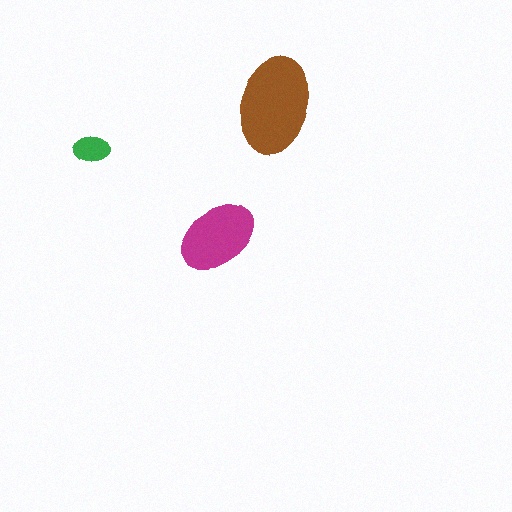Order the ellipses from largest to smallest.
the brown one, the magenta one, the green one.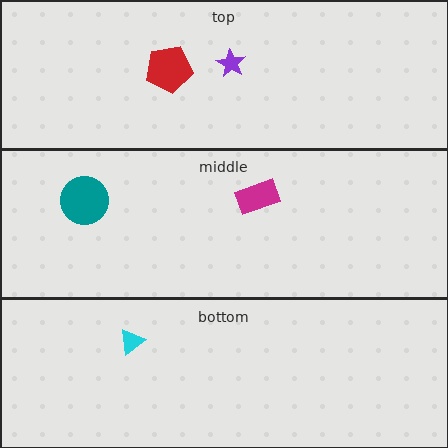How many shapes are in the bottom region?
1.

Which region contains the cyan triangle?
The bottom region.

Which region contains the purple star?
The top region.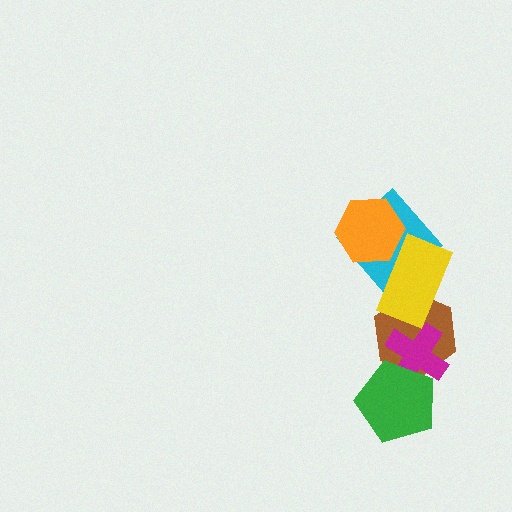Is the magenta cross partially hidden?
Yes, it is partially covered by another shape.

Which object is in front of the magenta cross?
The green pentagon is in front of the magenta cross.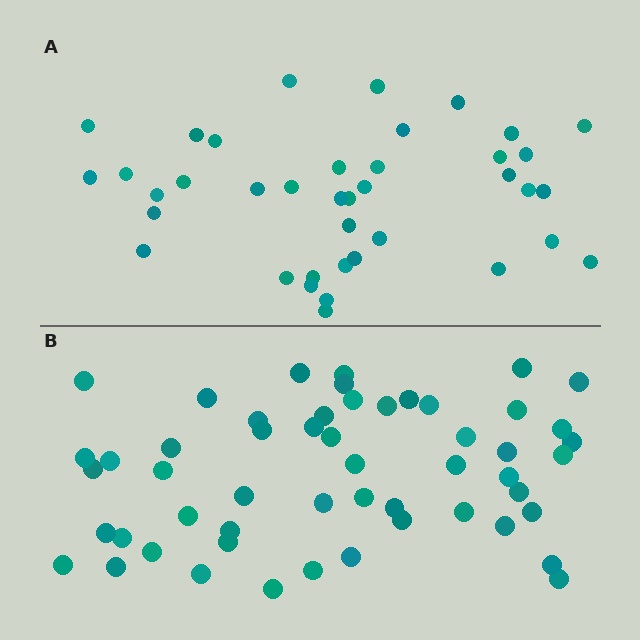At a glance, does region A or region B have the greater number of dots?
Region B (the bottom region) has more dots.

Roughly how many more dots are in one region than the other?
Region B has approximately 15 more dots than region A.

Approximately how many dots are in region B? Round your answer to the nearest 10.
About 50 dots. (The exact count is 53, which rounds to 50.)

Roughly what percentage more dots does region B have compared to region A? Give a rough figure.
About 35% more.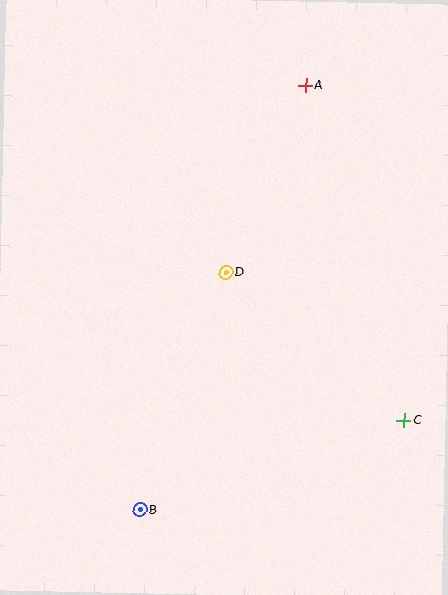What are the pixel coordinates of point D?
Point D is at (226, 273).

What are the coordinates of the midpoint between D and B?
The midpoint between D and B is at (183, 391).